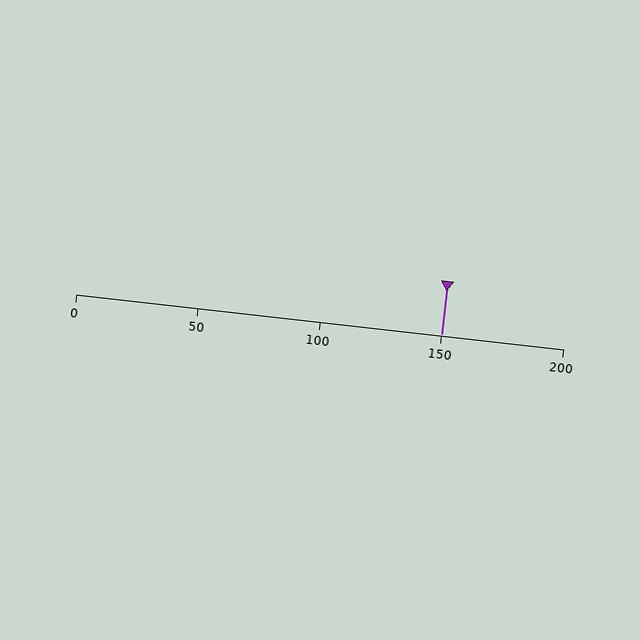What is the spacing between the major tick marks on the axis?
The major ticks are spaced 50 apart.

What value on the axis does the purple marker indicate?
The marker indicates approximately 150.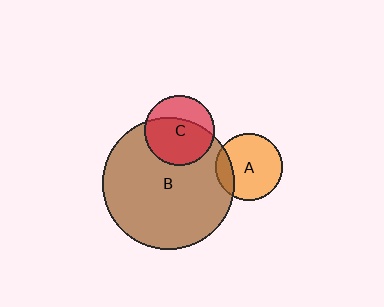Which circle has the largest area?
Circle B (brown).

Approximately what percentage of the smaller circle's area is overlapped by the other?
Approximately 65%.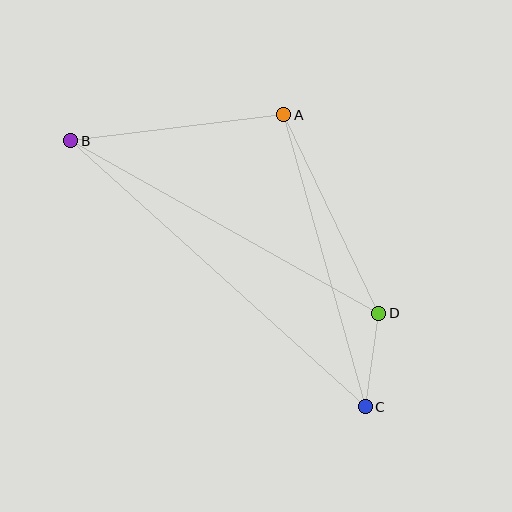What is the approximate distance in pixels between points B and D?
The distance between B and D is approximately 353 pixels.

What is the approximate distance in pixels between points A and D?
The distance between A and D is approximately 220 pixels.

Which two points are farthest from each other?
Points B and C are farthest from each other.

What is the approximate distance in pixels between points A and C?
The distance between A and C is approximately 303 pixels.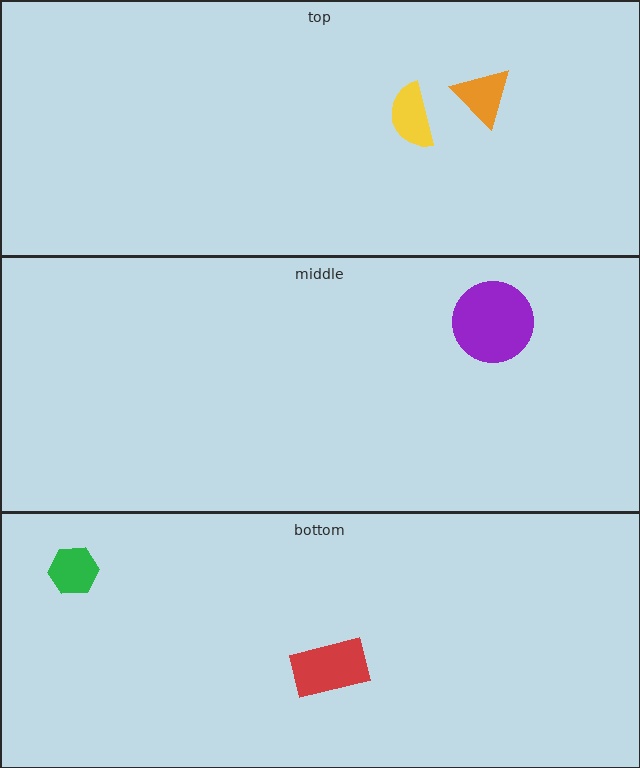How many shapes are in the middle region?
1.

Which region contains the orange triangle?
The top region.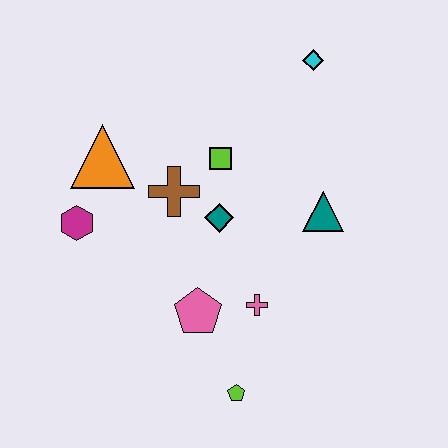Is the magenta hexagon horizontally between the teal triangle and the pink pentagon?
No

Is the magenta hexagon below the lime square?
Yes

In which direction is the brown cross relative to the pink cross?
The brown cross is above the pink cross.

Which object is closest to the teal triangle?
The teal diamond is closest to the teal triangle.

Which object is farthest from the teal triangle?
The magenta hexagon is farthest from the teal triangle.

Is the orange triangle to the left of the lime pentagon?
Yes